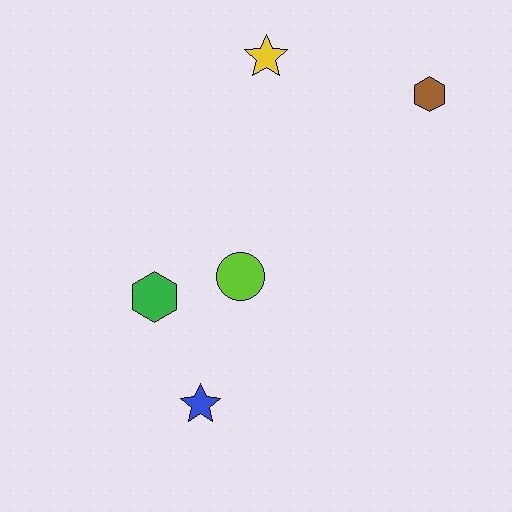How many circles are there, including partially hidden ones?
There is 1 circle.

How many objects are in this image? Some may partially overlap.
There are 5 objects.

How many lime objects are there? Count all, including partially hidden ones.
There is 1 lime object.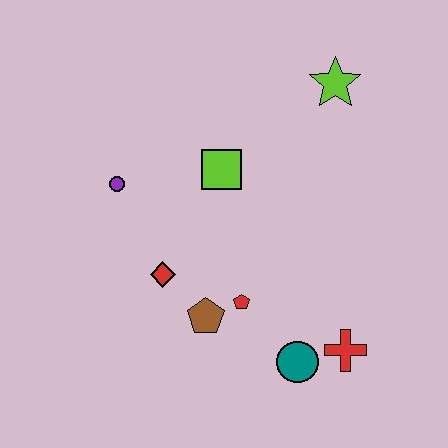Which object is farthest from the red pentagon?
The lime star is farthest from the red pentagon.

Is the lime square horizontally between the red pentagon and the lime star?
No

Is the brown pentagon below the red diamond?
Yes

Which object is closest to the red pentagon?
The brown pentagon is closest to the red pentagon.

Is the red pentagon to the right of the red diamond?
Yes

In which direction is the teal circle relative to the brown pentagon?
The teal circle is to the right of the brown pentagon.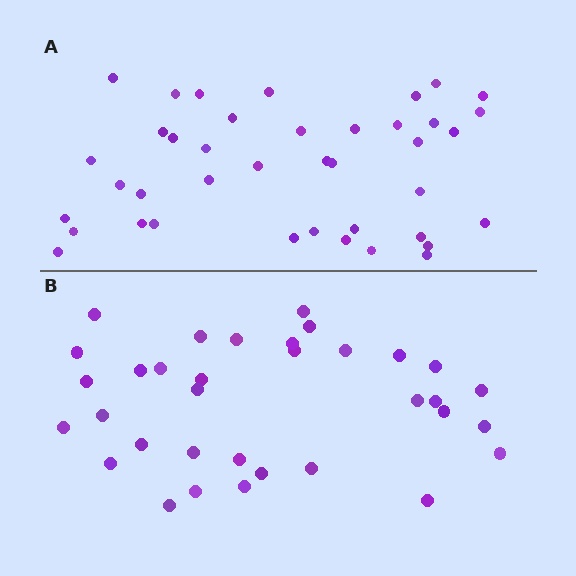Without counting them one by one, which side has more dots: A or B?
Region A (the top region) has more dots.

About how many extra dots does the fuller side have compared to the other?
Region A has about 6 more dots than region B.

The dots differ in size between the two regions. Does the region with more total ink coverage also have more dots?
No. Region B has more total ink coverage because its dots are larger, but region A actually contains more individual dots. Total area can be misleading — the number of items is what matters here.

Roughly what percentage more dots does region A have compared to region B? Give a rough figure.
About 20% more.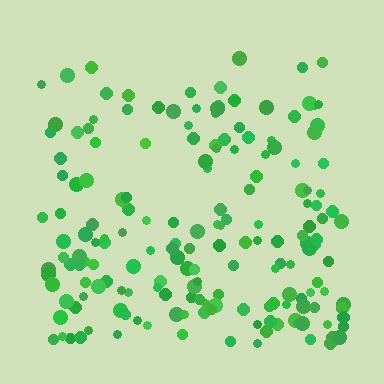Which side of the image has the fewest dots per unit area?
The top.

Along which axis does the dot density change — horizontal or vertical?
Vertical.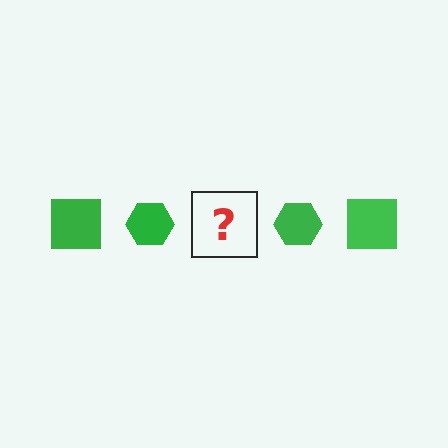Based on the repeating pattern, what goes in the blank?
The blank should be a green square.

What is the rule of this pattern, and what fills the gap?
The rule is that the pattern cycles through square, hexagon shapes in green. The gap should be filled with a green square.